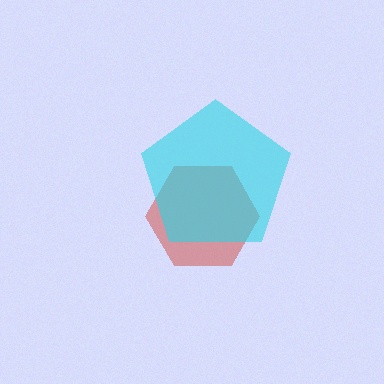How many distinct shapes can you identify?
There are 2 distinct shapes: a red hexagon, a cyan pentagon.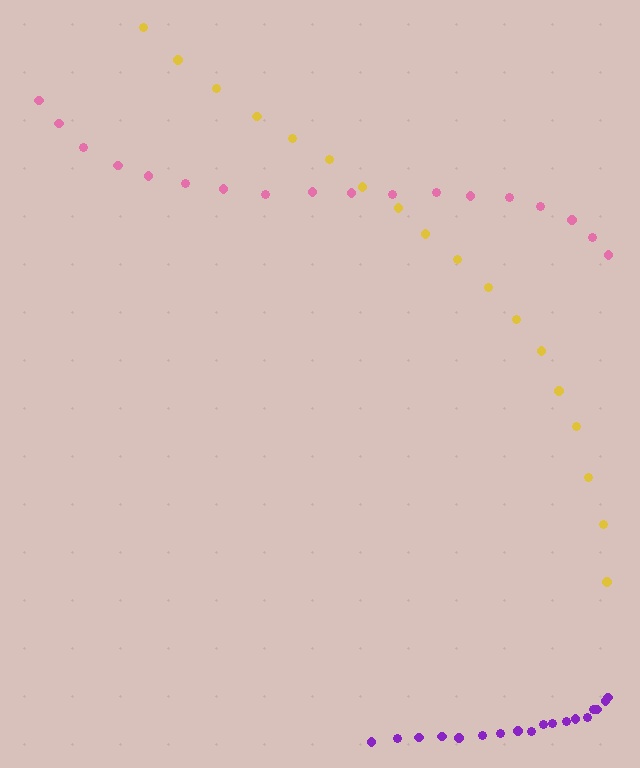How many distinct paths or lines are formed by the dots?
There are 3 distinct paths.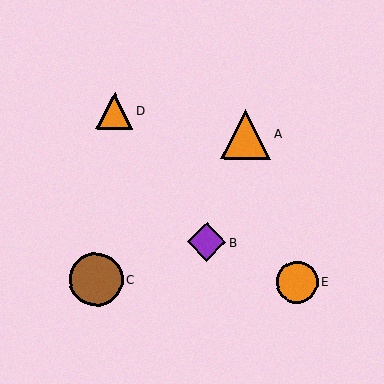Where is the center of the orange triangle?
The center of the orange triangle is at (246, 134).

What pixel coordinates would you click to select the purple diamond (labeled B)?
Click at (207, 242) to select the purple diamond B.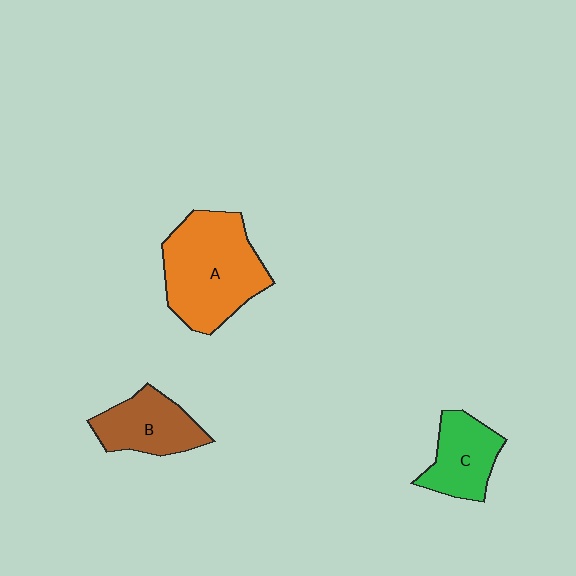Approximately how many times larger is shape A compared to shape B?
Approximately 1.8 times.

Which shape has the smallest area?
Shape C (green).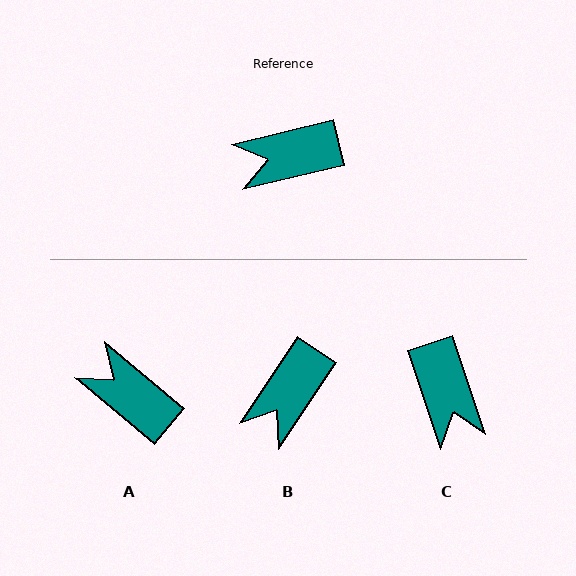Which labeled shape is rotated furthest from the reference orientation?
C, about 95 degrees away.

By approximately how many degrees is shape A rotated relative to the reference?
Approximately 53 degrees clockwise.